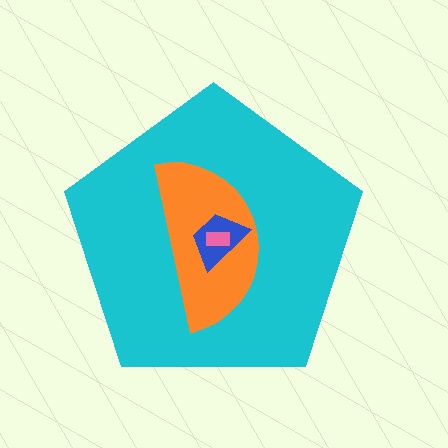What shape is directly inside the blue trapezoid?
The pink rectangle.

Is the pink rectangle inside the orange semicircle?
Yes.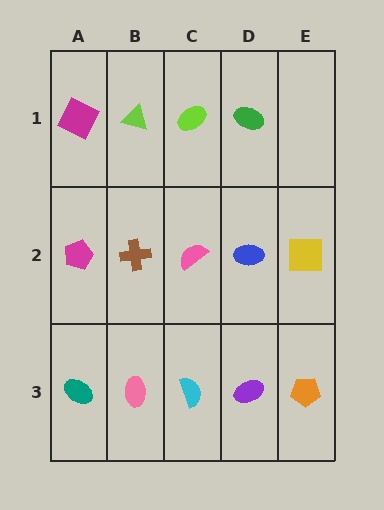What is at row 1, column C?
A lime ellipse.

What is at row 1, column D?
A green ellipse.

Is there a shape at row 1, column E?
No, that cell is empty.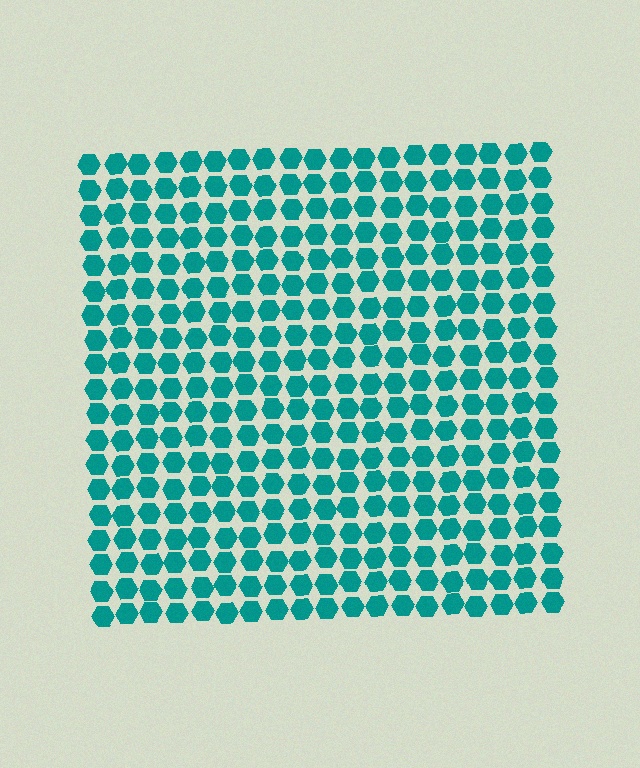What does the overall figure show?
The overall figure shows a square.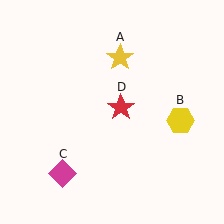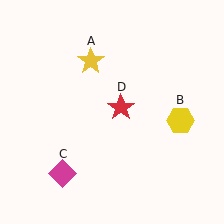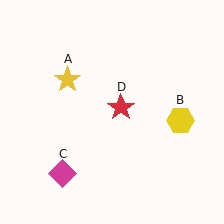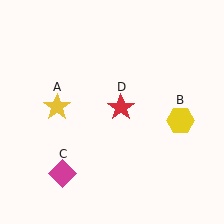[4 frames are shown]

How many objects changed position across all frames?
1 object changed position: yellow star (object A).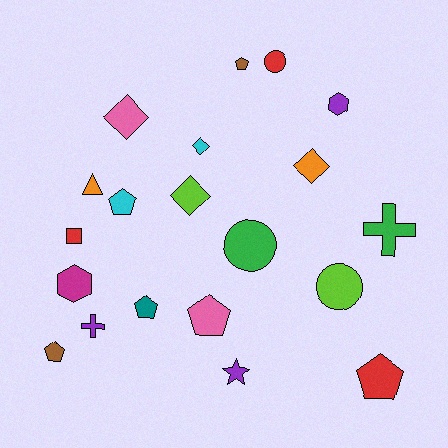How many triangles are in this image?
There is 1 triangle.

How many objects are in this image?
There are 20 objects.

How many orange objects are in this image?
There are 2 orange objects.